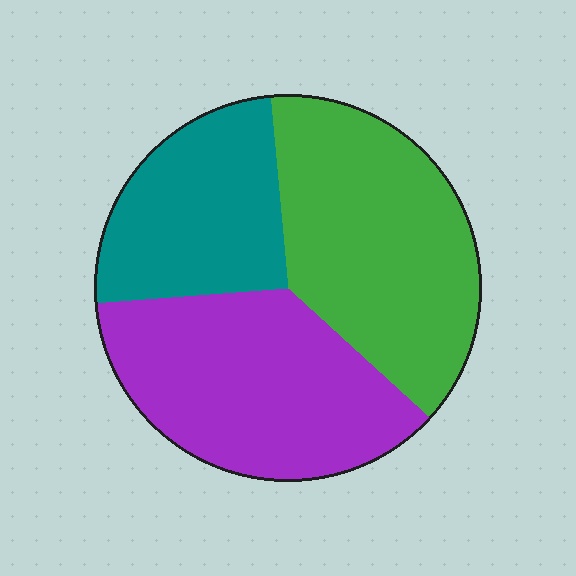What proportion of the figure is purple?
Purple covers about 35% of the figure.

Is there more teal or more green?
Green.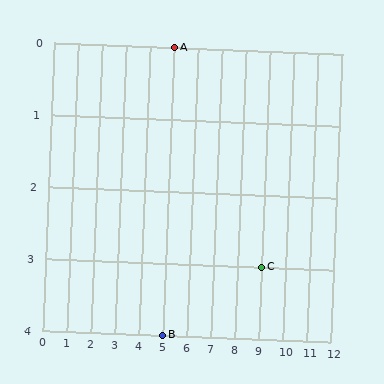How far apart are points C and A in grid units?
Points C and A are 4 columns and 3 rows apart (about 5.0 grid units diagonally).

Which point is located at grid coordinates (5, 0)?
Point A is at (5, 0).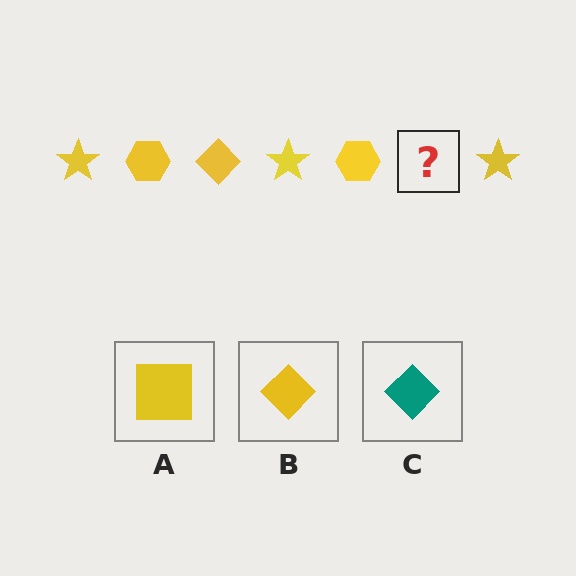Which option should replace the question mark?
Option B.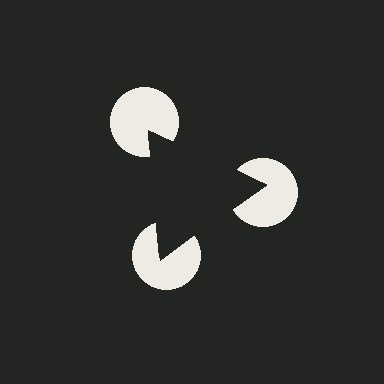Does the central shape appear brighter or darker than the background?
It typically appears slightly darker than the background, even though no actual brightness change is drawn.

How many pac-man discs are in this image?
There are 3 — one at each vertex of the illusory triangle.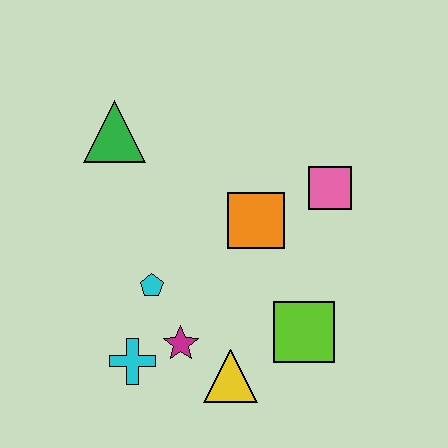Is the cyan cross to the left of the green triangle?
No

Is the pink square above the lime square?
Yes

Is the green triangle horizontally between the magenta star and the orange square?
No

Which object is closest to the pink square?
The orange square is closest to the pink square.